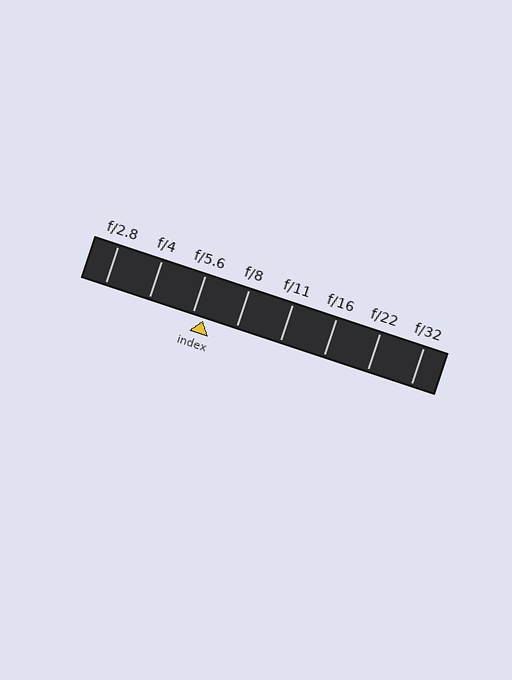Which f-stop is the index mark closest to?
The index mark is closest to f/5.6.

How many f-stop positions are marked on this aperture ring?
There are 8 f-stop positions marked.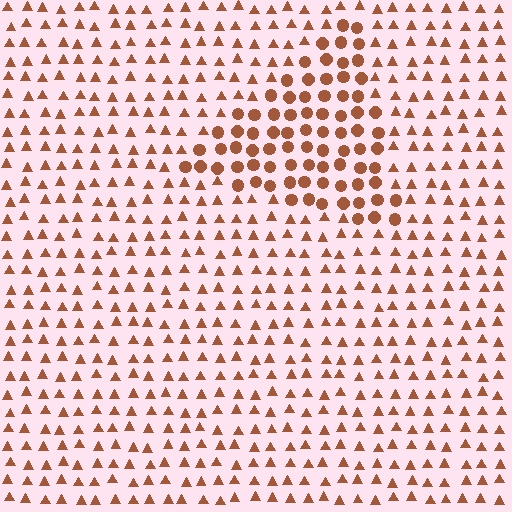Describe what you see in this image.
The image is filled with small brown elements arranged in a uniform grid. A triangle-shaped region contains circles, while the surrounding area contains triangles. The boundary is defined purely by the change in element shape.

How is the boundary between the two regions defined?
The boundary is defined by a change in element shape: circles inside vs. triangles outside. All elements share the same color and spacing.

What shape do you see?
I see a triangle.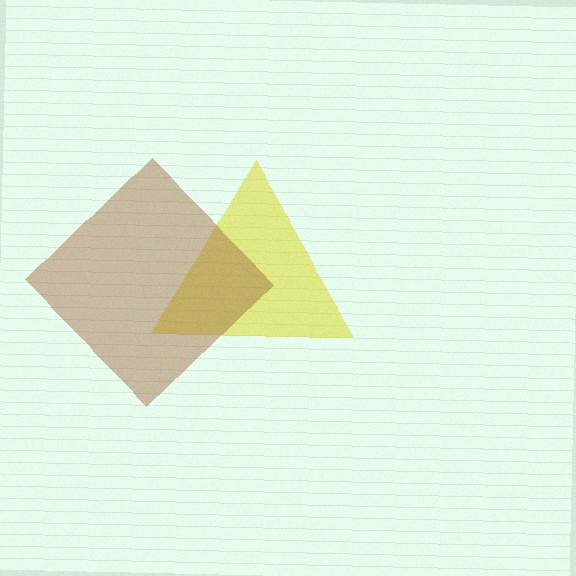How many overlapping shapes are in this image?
There are 2 overlapping shapes in the image.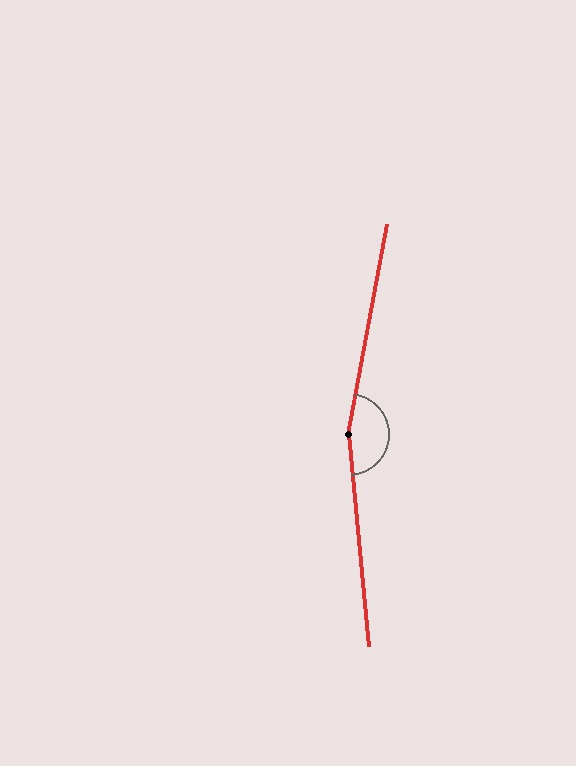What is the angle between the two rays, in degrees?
Approximately 164 degrees.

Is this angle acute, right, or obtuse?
It is obtuse.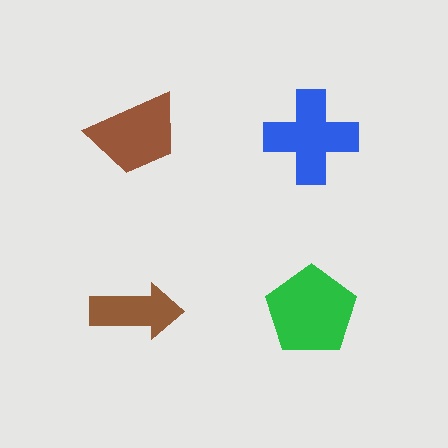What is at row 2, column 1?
A brown arrow.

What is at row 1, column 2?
A blue cross.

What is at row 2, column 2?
A green pentagon.